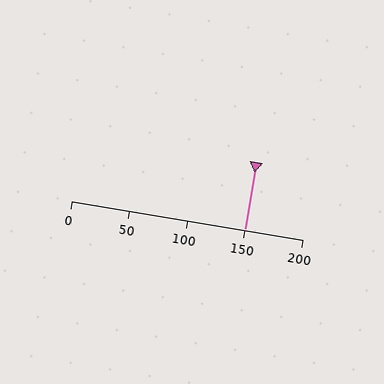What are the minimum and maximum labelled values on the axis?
The axis runs from 0 to 200.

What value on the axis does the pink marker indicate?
The marker indicates approximately 150.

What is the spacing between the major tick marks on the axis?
The major ticks are spaced 50 apart.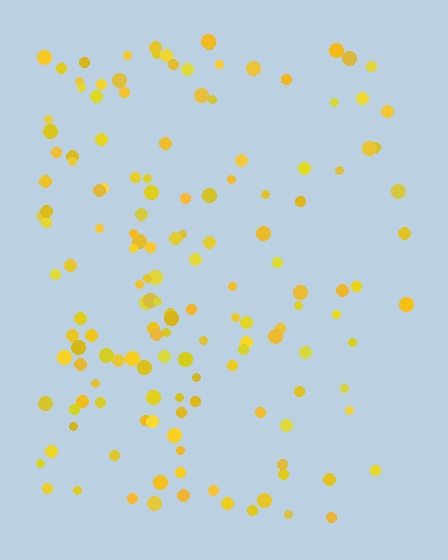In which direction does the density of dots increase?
From right to left, with the left side densest.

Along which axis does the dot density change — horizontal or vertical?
Horizontal.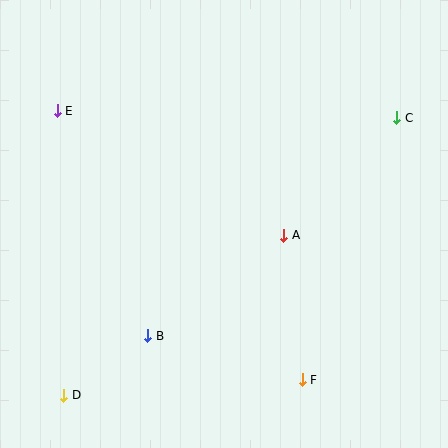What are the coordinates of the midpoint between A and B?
The midpoint between A and B is at (216, 286).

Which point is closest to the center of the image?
Point A at (284, 235) is closest to the center.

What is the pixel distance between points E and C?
The distance between E and C is 340 pixels.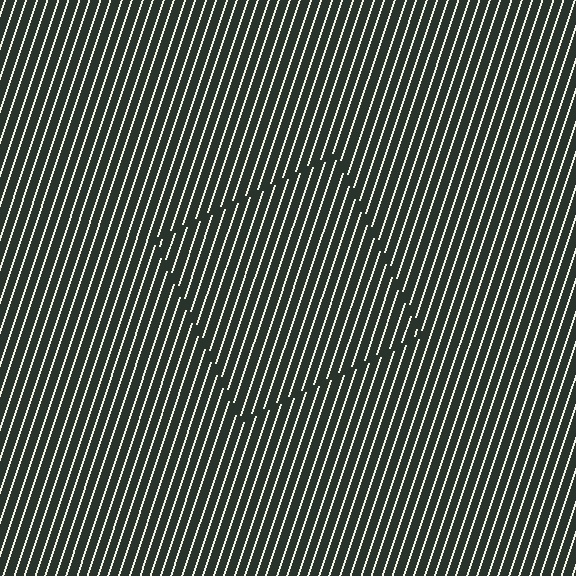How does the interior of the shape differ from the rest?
The interior of the shape contains the same grating, shifted by half a period — the contour is defined by the phase discontinuity where line-ends from the inner and outer gratings abut.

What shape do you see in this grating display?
An illusory square. The interior of the shape contains the same grating, shifted by half a period — the contour is defined by the phase discontinuity where line-ends from the inner and outer gratings abut.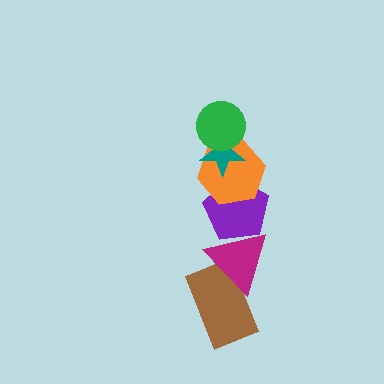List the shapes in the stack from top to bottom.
From top to bottom: the green circle, the teal star, the orange hexagon, the purple pentagon, the magenta triangle, the brown rectangle.